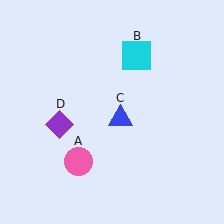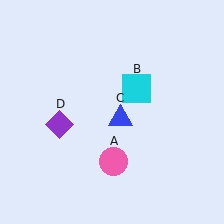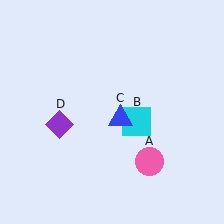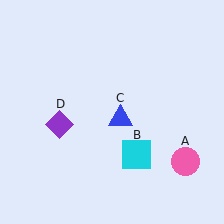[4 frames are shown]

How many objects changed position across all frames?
2 objects changed position: pink circle (object A), cyan square (object B).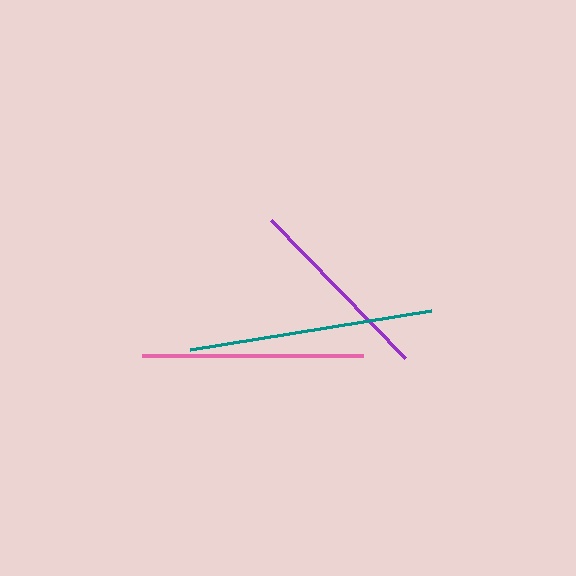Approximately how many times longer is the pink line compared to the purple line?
The pink line is approximately 1.2 times the length of the purple line.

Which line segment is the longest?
The teal line is the longest at approximately 244 pixels.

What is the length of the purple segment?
The purple segment is approximately 192 pixels long.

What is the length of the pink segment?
The pink segment is approximately 221 pixels long.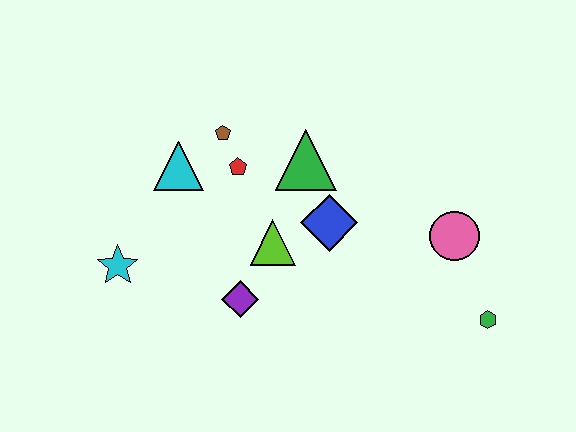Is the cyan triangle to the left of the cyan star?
No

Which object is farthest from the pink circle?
The cyan star is farthest from the pink circle.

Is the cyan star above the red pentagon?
No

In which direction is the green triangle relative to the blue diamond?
The green triangle is above the blue diamond.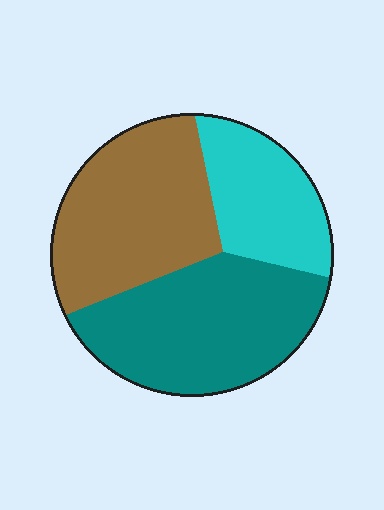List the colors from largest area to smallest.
From largest to smallest: teal, brown, cyan.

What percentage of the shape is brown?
Brown covers roughly 35% of the shape.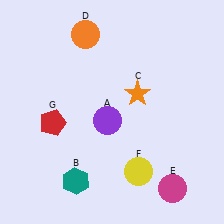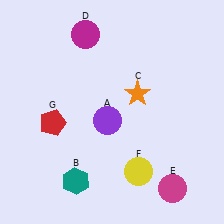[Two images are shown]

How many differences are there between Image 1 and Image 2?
There is 1 difference between the two images.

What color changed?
The circle (D) changed from orange in Image 1 to magenta in Image 2.